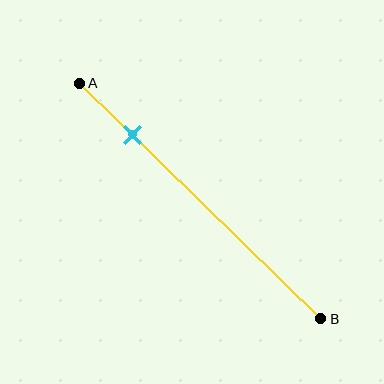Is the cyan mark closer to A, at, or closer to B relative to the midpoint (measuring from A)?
The cyan mark is closer to point A than the midpoint of segment AB.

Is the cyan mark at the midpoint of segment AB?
No, the mark is at about 20% from A, not at the 50% midpoint.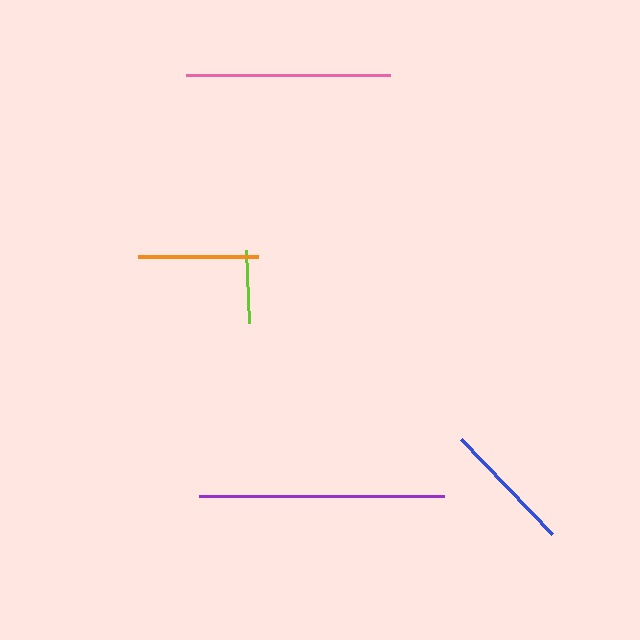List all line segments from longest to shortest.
From longest to shortest: purple, pink, blue, orange, lime.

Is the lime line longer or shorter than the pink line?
The pink line is longer than the lime line.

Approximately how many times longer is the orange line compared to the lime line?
The orange line is approximately 1.6 times the length of the lime line.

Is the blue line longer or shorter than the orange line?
The blue line is longer than the orange line.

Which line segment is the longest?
The purple line is the longest at approximately 245 pixels.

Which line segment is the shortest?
The lime line is the shortest at approximately 73 pixels.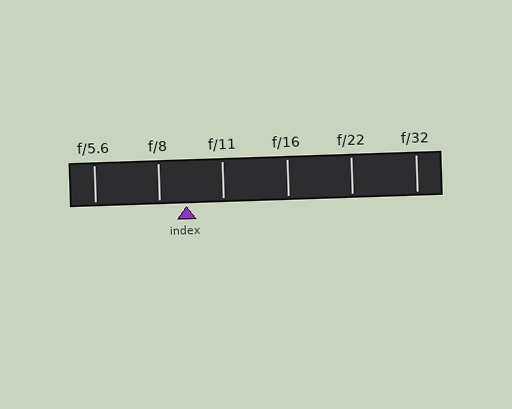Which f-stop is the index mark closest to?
The index mark is closest to f/8.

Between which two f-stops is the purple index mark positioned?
The index mark is between f/8 and f/11.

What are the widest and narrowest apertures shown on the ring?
The widest aperture shown is f/5.6 and the narrowest is f/32.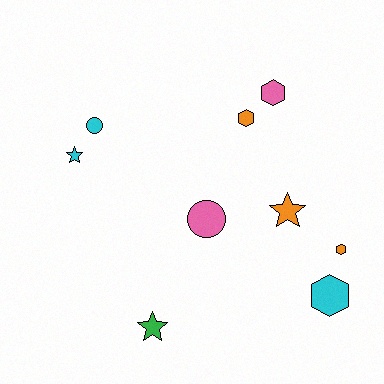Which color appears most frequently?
Orange, with 3 objects.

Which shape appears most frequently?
Hexagon, with 4 objects.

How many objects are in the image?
There are 9 objects.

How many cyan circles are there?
There is 1 cyan circle.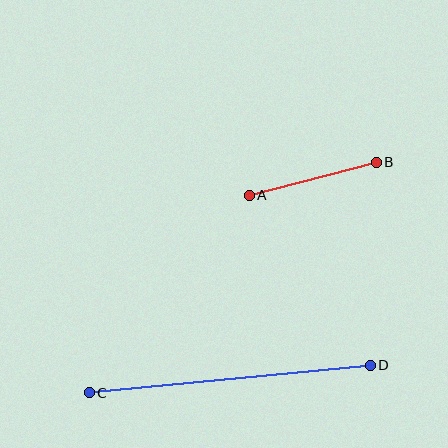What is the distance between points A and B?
The distance is approximately 131 pixels.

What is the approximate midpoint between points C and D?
The midpoint is at approximately (230, 379) pixels.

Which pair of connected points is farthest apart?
Points C and D are farthest apart.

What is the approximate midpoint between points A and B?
The midpoint is at approximately (313, 179) pixels.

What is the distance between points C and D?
The distance is approximately 282 pixels.